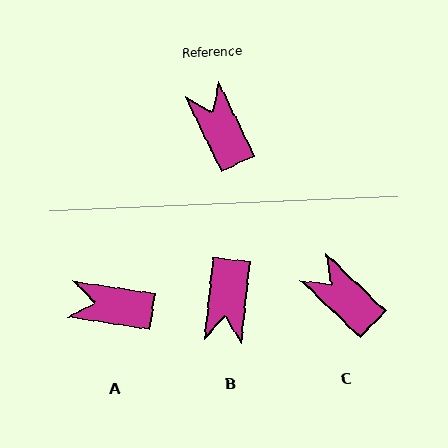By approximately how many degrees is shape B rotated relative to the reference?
Approximately 149 degrees counter-clockwise.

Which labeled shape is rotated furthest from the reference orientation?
B, about 149 degrees away.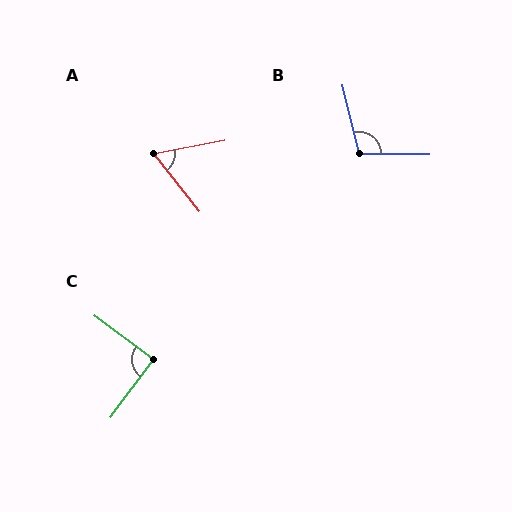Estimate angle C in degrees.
Approximately 90 degrees.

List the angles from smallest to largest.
A (62°), C (90°), B (104°).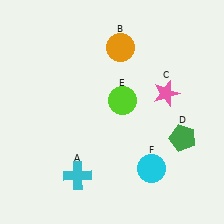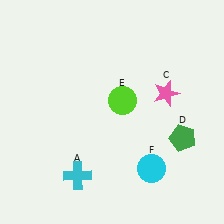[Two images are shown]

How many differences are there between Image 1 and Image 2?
There is 1 difference between the two images.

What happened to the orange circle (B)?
The orange circle (B) was removed in Image 2. It was in the top-right area of Image 1.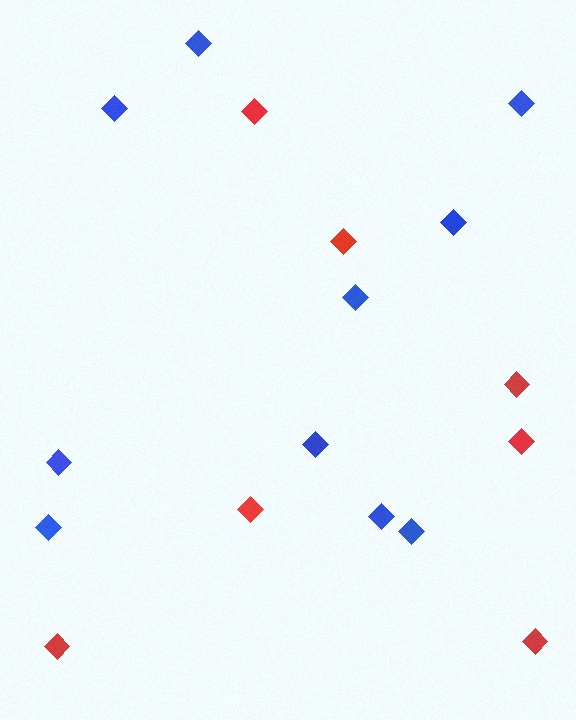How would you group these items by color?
There are 2 groups: one group of blue diamonds (10) and one group of red diamonds (7).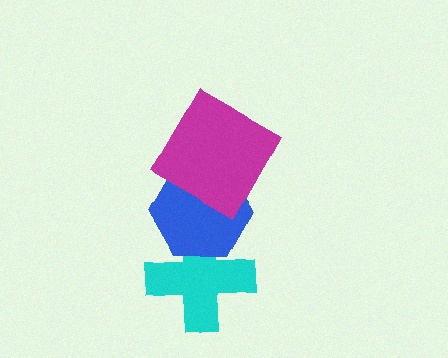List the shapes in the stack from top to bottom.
From top to bottom: the magenta diamond, the blue hexagon, the cyan cross.